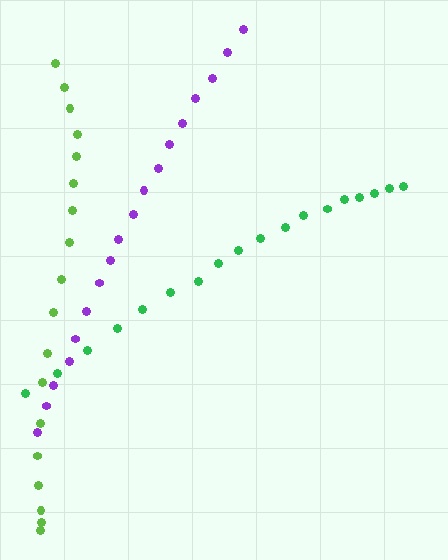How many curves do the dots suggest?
There are 3 distinct paths.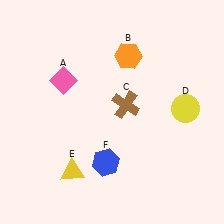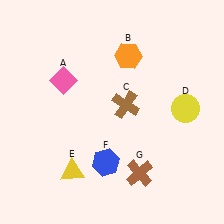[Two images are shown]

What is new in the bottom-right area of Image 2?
A brown cross (G) was added in the bottom-right area of Image 2.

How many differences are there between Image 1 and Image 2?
There is 1 difference between the two images.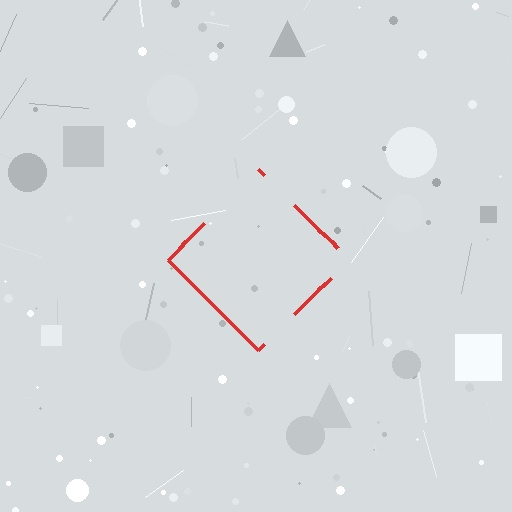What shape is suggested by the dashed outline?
The dashed outline suggests a diamond.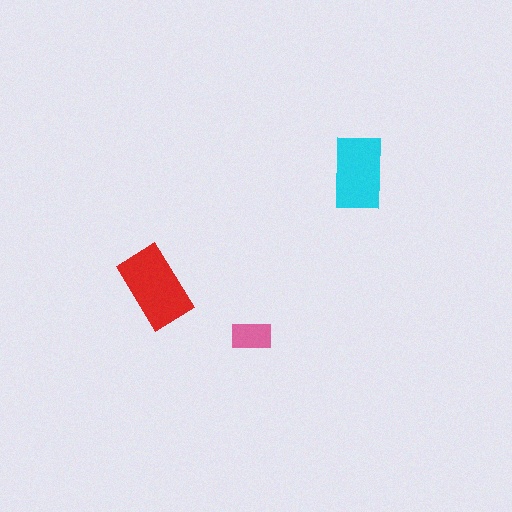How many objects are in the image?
There are 3 objects in the image.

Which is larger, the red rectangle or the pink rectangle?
The red one.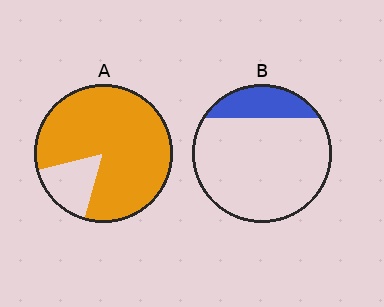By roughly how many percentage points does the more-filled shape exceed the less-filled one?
By roughly 65 percentage points (A over B).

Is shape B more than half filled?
No.